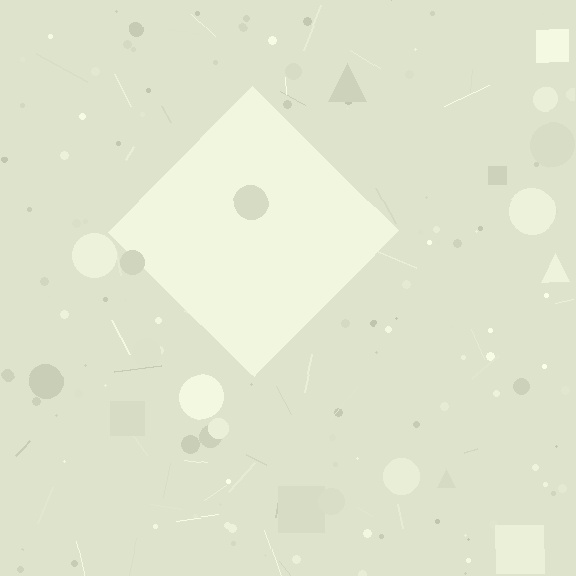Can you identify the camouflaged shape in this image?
The camouflaged shape is a diamond.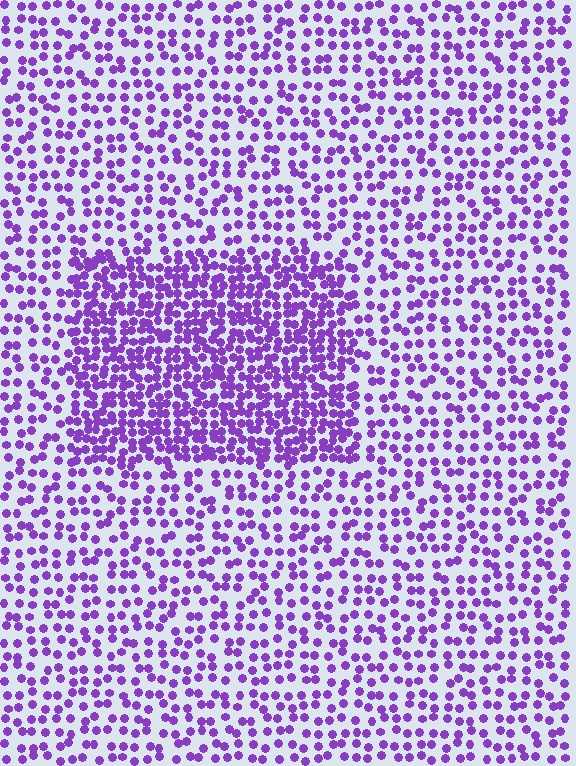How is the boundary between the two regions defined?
The boundary is defined by a change in element density (approximately 2.0x ratio). All elements are the same color, size, and shape.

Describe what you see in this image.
The image contains small purple elements arranged at two different densities. A rectangle-shaped region is visible where the elements are more densely packed than the surrounding area.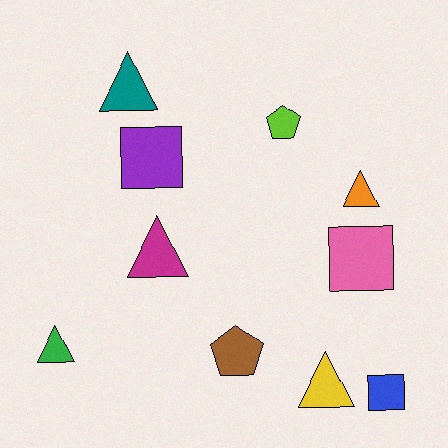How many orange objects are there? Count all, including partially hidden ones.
There is 1 orange object.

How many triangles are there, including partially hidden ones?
There are 5 triangles.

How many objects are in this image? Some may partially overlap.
There are 10 objects.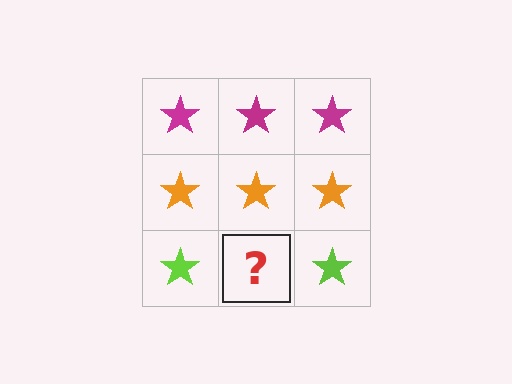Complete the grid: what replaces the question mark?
The question mark should be replaced with a lime star.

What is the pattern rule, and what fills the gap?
The rule is that each row has a consistent color. The gap should be filled with a lime star.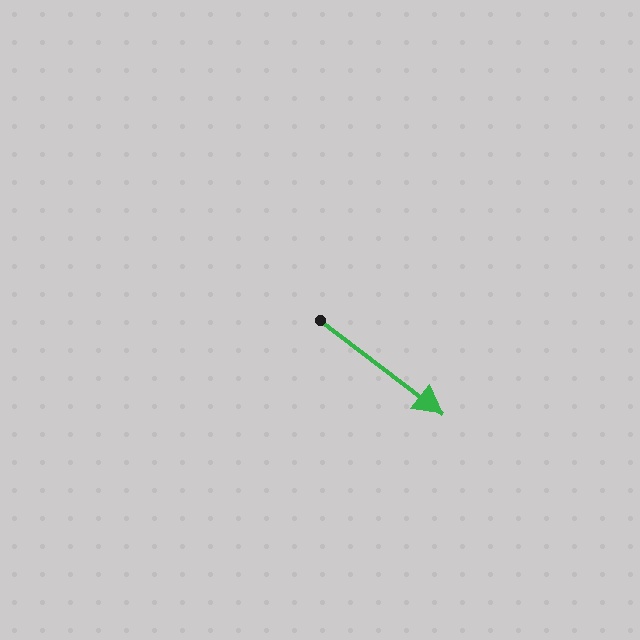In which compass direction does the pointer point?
Southeast.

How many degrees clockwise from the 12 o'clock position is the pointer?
Approximately 127 degrees.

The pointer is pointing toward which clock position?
Roughly 4 o'clock.